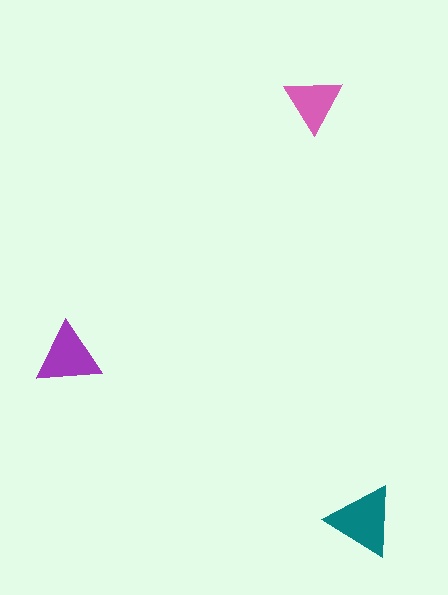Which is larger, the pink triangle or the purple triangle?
The purple one.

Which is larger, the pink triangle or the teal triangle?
The teal one.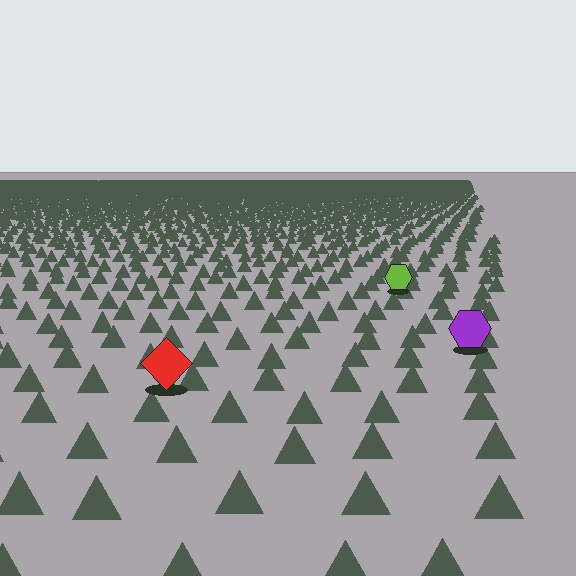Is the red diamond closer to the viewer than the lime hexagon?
Yes. The red diamond is closer — you can tell from the texture gradient: the ground texture is coarser near it.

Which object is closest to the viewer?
The red diamond is closest. The texture marks near it are larger and more spread out.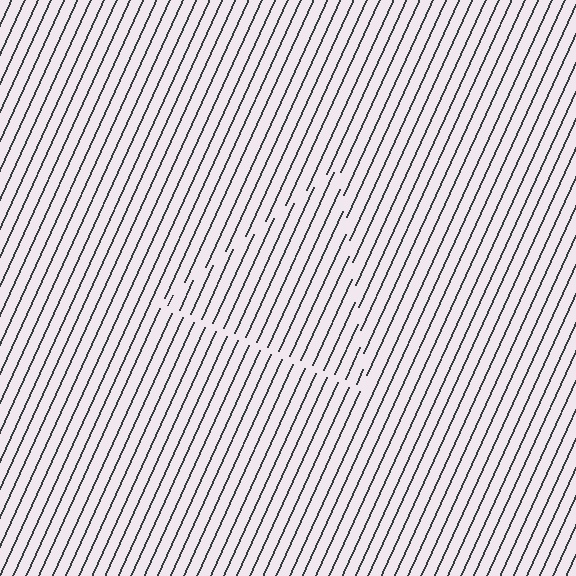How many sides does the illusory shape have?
3 sides — the line-ends trace a triangle.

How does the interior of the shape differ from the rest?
The interior of the shape contains the same grating, shifted by half a period — the contour is defined by the phase discontinuity where line-ends from the inner and outer gratings abut.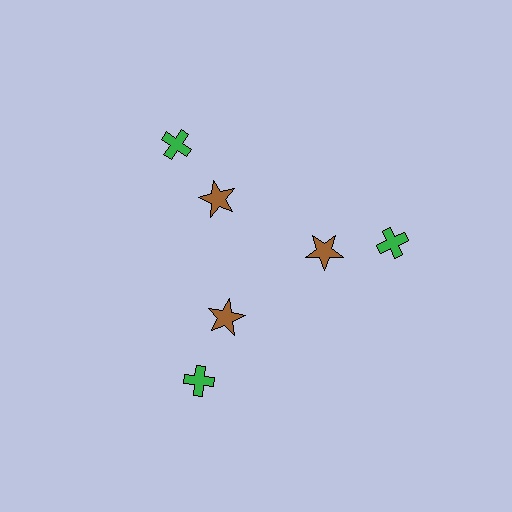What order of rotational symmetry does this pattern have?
This pattern has 3-fold rotational symmetry.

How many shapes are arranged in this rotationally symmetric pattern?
There are 6 shapes, arranged in 3 groups of 2.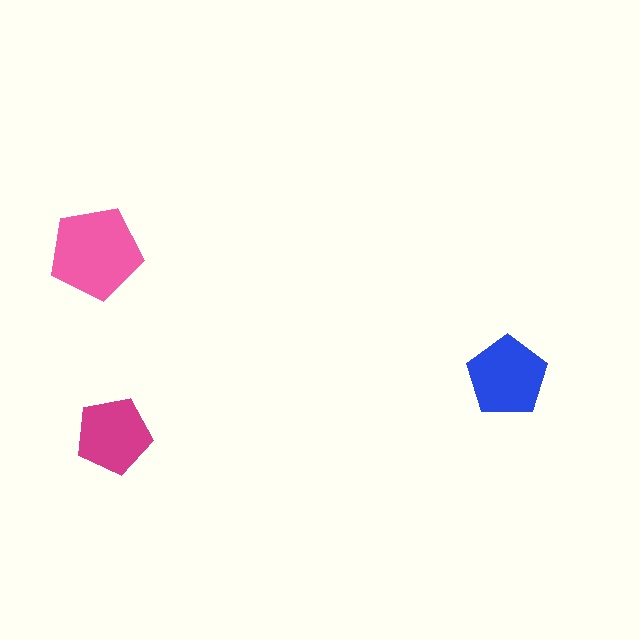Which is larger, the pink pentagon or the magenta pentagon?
The pink one.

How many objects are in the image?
There are 3 objects in the image.